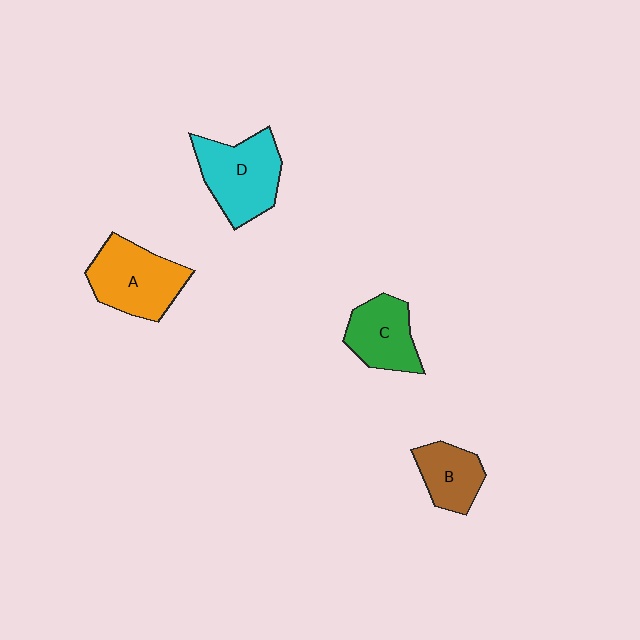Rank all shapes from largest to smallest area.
From largest to smallest: D (cyan), A (orange), C (green), B (brown).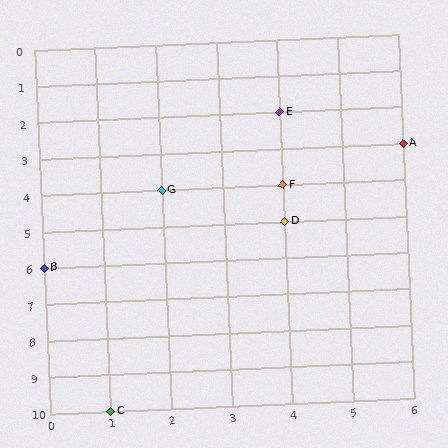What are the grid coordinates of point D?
Point D is at grid coordinates (4, 5).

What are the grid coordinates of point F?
Point F is at grid coordinates (4, 4).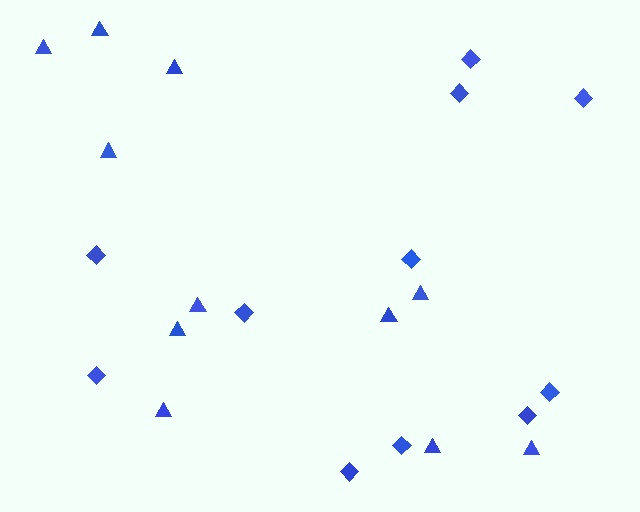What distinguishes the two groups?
There are 2 groups: one group of diamonds (11) and one group of triangles (11).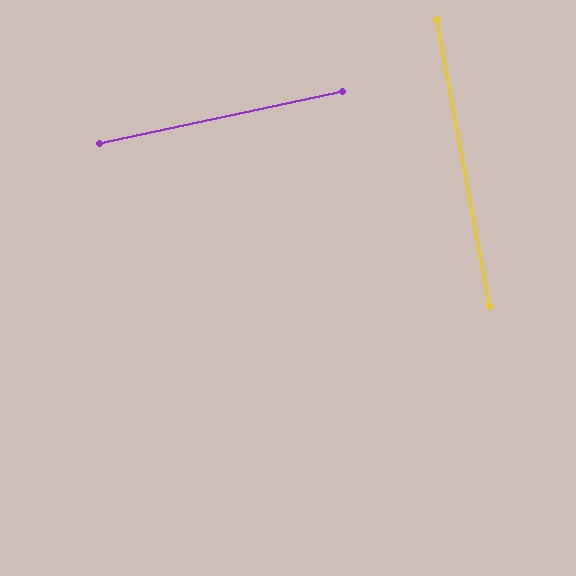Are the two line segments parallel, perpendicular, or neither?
Perpendicular — they meet at approximately 88°.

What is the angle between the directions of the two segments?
Approximately 88 degrees.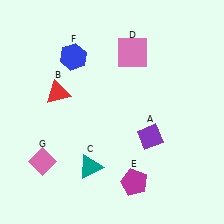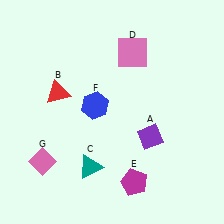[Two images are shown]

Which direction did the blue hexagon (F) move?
The blue hexagon (F) moved down.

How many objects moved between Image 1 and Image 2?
1 object moved between the two images.